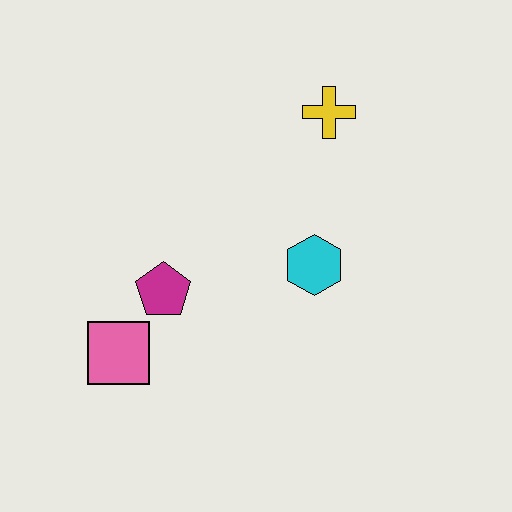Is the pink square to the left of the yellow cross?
Yes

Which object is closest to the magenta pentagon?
The pink square is closest to the magenta pentagon.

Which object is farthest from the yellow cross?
The pink square is farthest from the yellow cross.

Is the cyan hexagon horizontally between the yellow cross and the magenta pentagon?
Yes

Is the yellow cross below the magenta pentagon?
No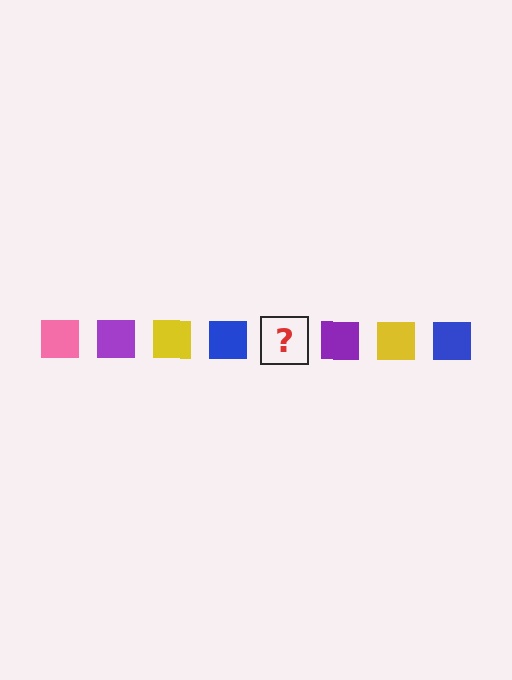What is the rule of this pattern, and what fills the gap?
The rule is that the pattern cycles through pink, purple, yellow, blue squares. The gap should be filled with a pink square.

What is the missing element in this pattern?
The missing element is a pink square.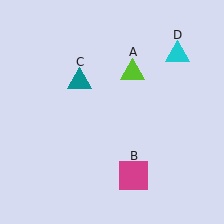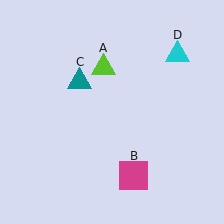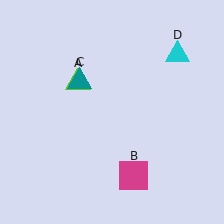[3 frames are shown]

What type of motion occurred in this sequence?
The lime triangle (object A) rotated counterclockwise around the center of the scene.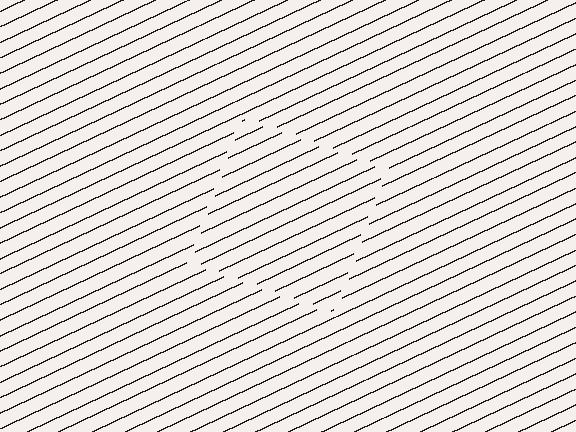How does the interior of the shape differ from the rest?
The interior of the shape contains the same grating, shifted by half a period — the contour is defined by the phase discontinuity where line-ends from the inner and outer gratings abut.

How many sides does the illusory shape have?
4 sides — the line-ends trace a square.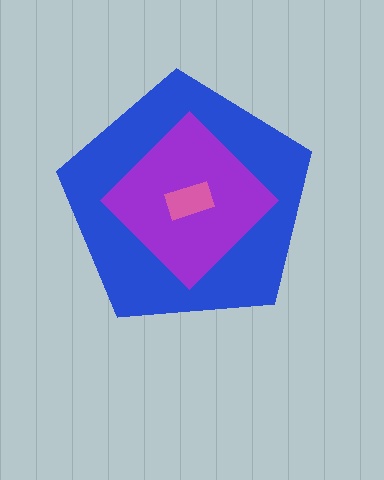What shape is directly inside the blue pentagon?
The purple diamond.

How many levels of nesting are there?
3.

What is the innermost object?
The pink rectangle.